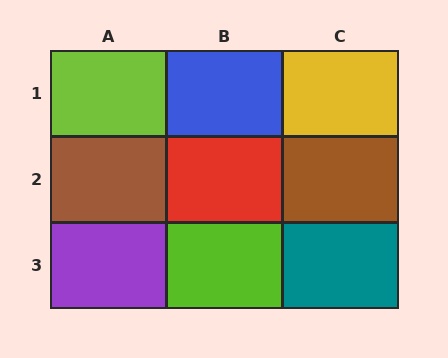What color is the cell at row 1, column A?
Lime.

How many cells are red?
1 cell is red.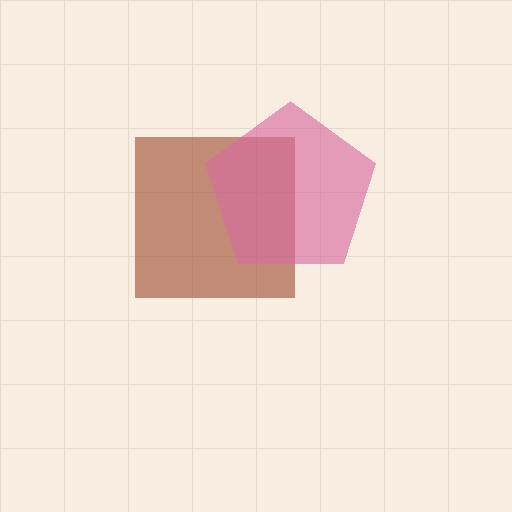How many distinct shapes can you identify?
There are 2 distinct shapes: a brown square, a pink pentagon.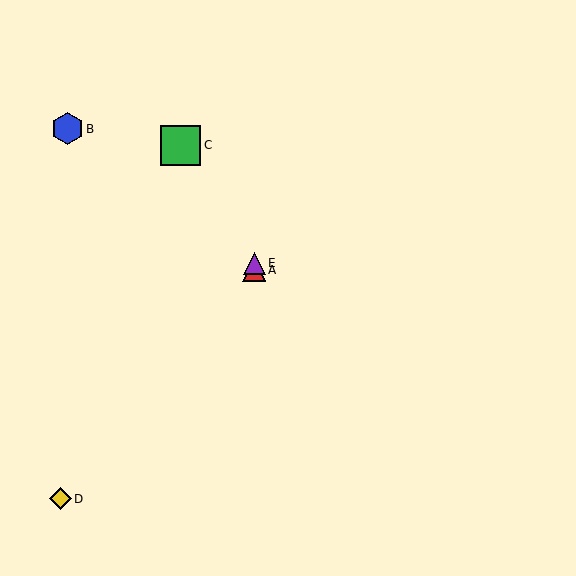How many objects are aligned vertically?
2 objects (A, E) are aligned vertically.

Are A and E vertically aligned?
Yes, both are at x≈254.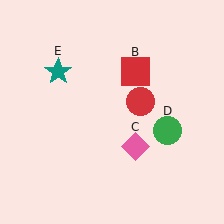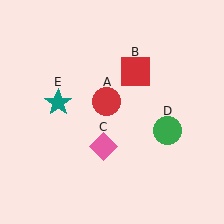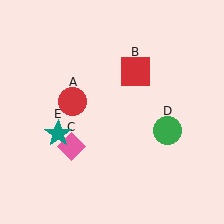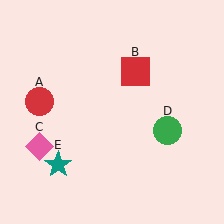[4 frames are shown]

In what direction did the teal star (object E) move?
The teal star (object E) moved down.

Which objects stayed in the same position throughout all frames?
Red square (object B) and green circle (object D) remained stationary.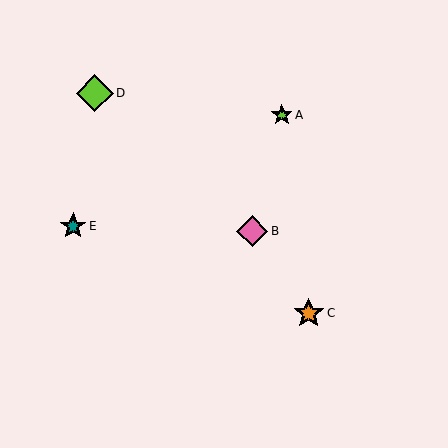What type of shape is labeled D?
Shape D is a lime diamond.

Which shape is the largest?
The lime diamond (labeled D) is the largest.